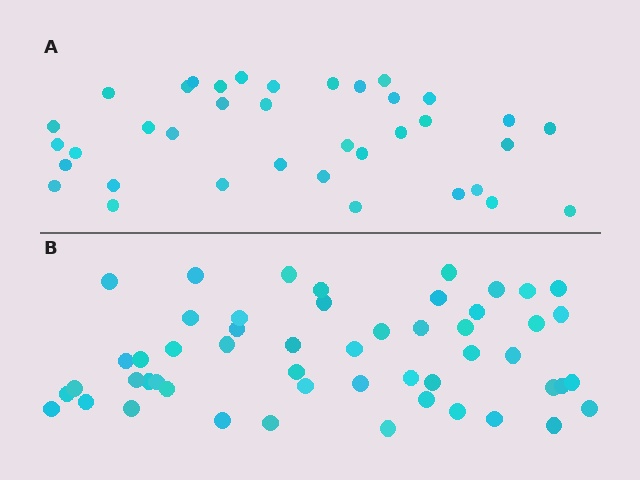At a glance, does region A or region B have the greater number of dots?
Region B (the bottom region) has more dots.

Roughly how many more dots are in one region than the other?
Region B has approximately 15 more dots than region A.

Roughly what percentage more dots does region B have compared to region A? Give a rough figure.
About 40% more.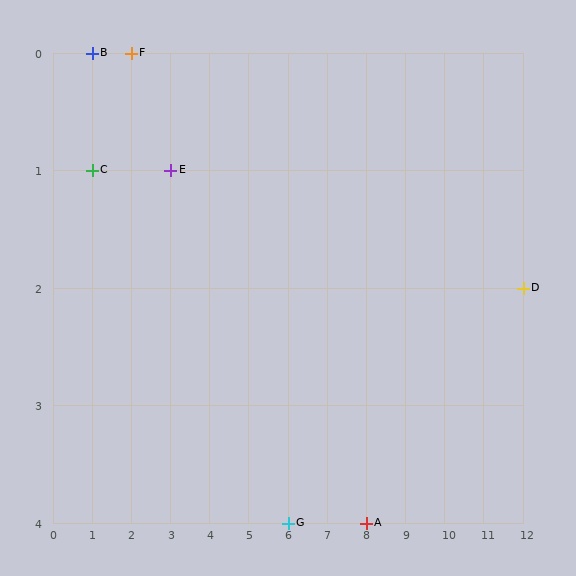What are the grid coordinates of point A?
Point A is at grid coordinates (8, 4).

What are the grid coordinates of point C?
Point C is at grid coordinates (1, 1).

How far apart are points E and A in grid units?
Points E and A are 5 columns and 3 rows apart (about 5.8 grid units diagonally).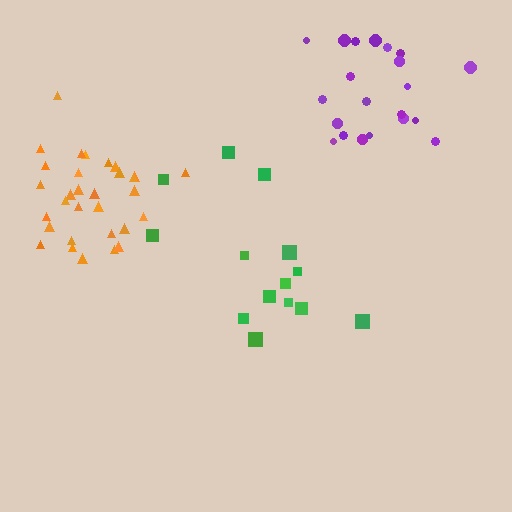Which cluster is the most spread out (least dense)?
Green.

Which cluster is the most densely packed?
Orange.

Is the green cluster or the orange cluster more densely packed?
Orange.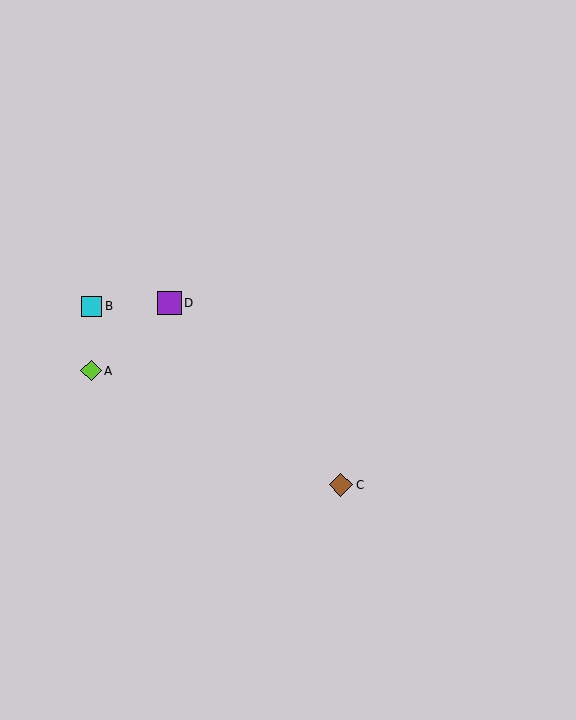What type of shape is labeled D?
Shape D is a purple square.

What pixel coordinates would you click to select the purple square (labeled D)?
Click at (169, 303) to select the purple square D.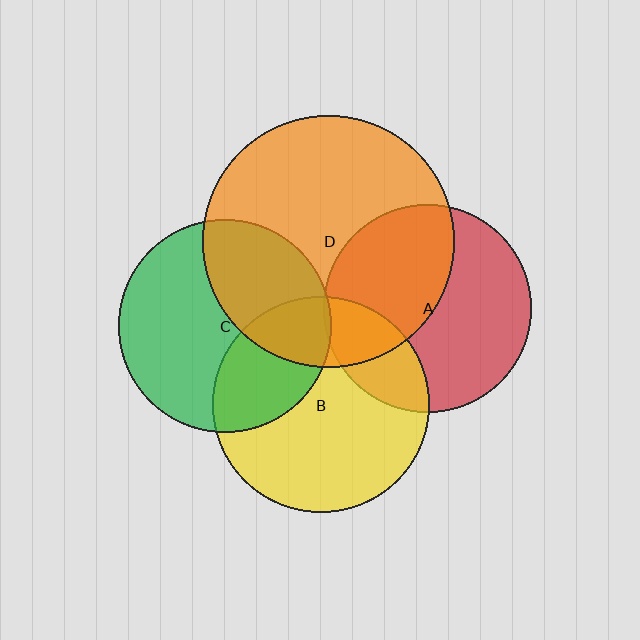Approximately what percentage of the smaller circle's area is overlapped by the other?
Approximately 45%.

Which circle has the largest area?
Circle D (orange).